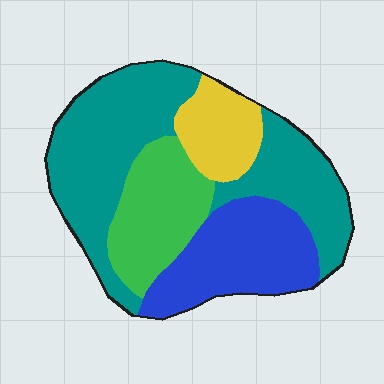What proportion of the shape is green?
Green takes up about one fifth (1/5) of the shape.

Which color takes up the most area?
Teal, at roughly 45%.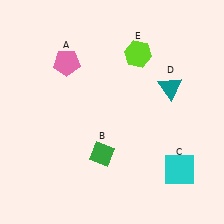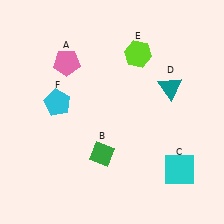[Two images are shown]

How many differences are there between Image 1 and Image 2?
There is 1 difference between the two images.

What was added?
A cyan pentagon (F) was added in Image 2.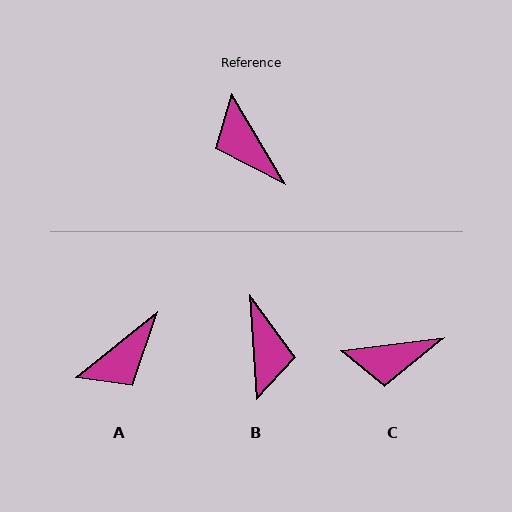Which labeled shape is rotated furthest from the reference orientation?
B, about 154 degrees away.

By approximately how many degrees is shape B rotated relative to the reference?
Approximately 154 degrees counter-clockwise.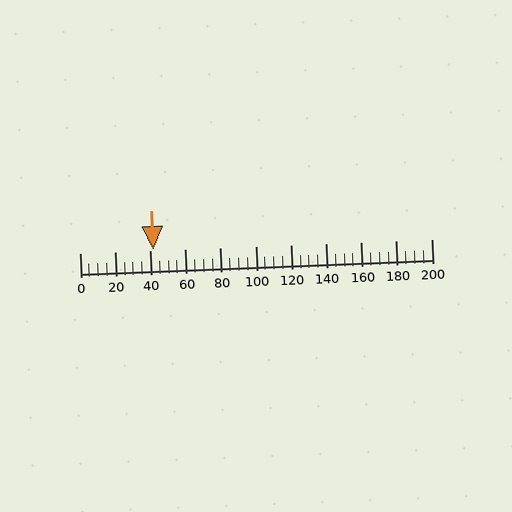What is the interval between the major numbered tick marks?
The major tick marks are spaced 20 units apart.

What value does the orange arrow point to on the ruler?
The orange arrow points to approximately 42.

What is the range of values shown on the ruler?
The ruler shows values from 0 to 200.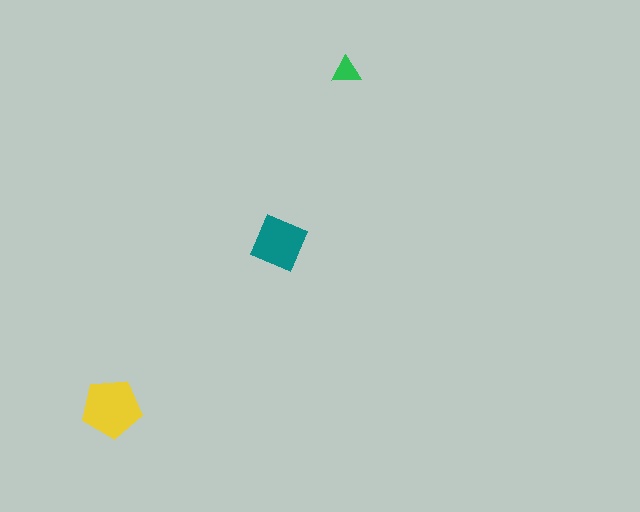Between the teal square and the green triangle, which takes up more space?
The teal square.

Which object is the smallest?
The green triangle.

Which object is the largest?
The yellow pentagon.